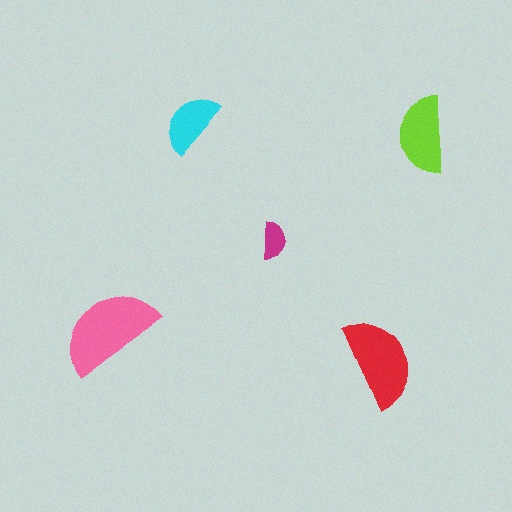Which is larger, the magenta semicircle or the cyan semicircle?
The cyan one.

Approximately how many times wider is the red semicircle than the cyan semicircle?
About 1.5 times wider.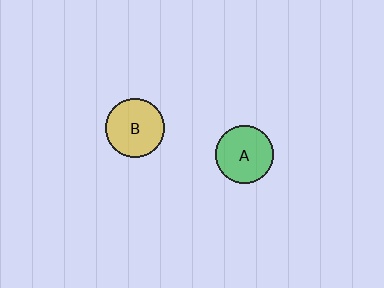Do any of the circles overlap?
No, none of the circles overlap.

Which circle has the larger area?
Circle B (yellow).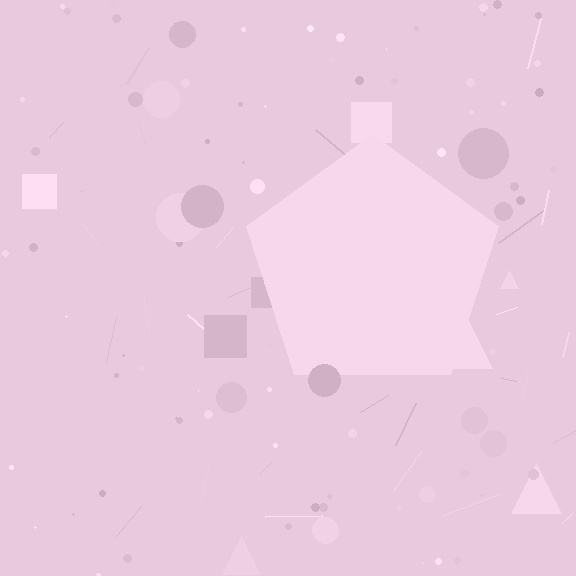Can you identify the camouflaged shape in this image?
The camouflaged shape is a pentagon.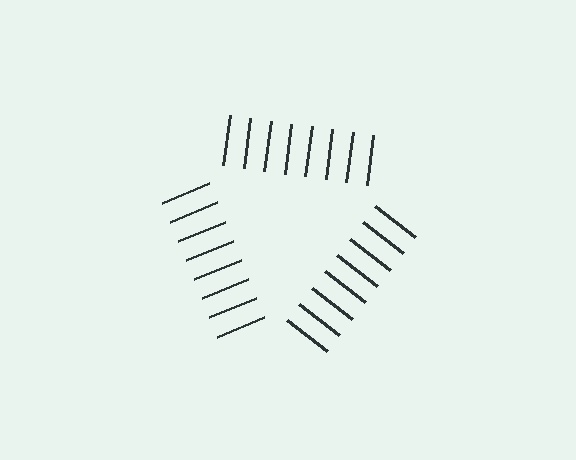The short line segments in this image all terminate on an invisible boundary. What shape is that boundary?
An illusory triangle — the line segments terminate on its edges but no continuous stroke is drawn.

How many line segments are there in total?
24 — 8 along each of the 3 edges.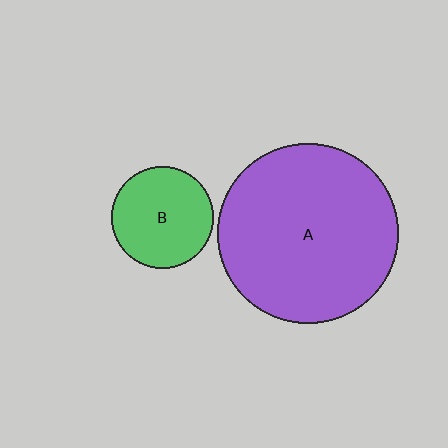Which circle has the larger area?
Circle A (purple).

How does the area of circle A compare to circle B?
Approximately 3.1 times.